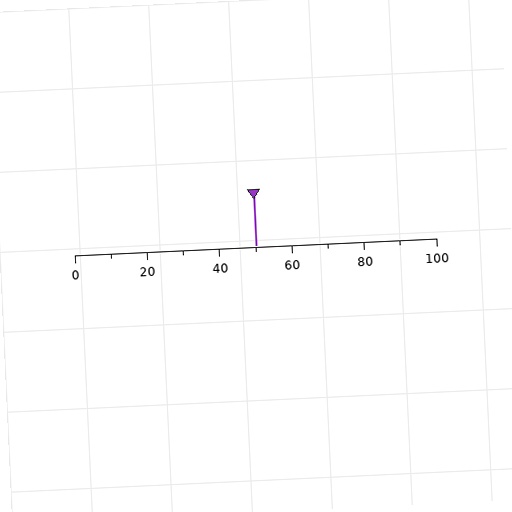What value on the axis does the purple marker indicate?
The marker indicates approximately 50.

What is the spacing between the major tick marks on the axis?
The major ticks are spaced 20 apart.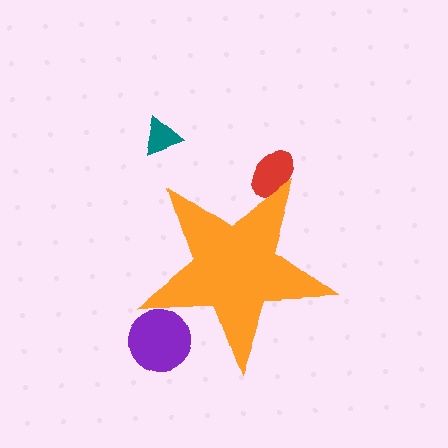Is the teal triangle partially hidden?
No, the teal triangle is fully visible.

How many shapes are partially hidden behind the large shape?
2 shapes are partially hidden.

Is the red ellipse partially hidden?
Yes, the red ellipse is partially hidden behind the orange star.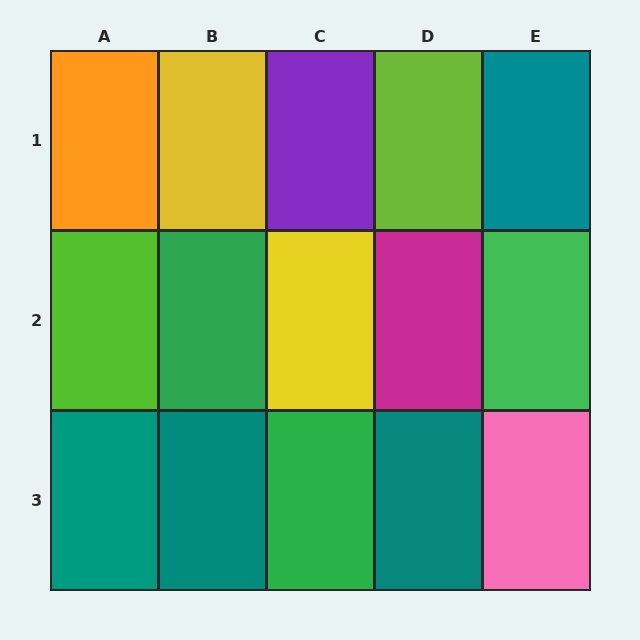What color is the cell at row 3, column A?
Teal.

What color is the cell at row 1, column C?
Purple.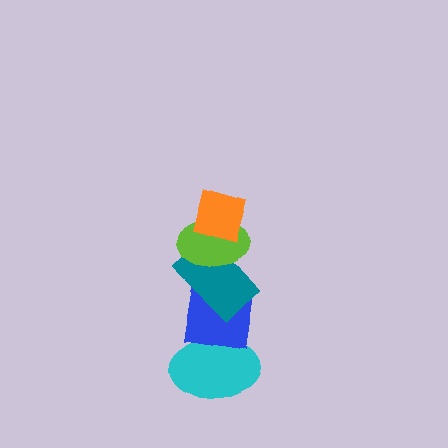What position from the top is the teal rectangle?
The teal rectangle is 3rd from the top.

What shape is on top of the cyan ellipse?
The blue square is on top of the cyan ellipse.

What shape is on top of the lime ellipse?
The orange square is on top of the lime ellipse.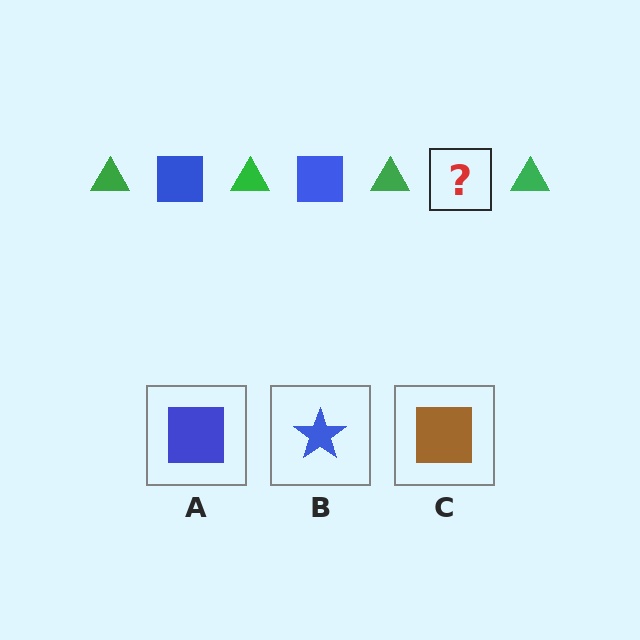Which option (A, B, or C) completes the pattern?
A.